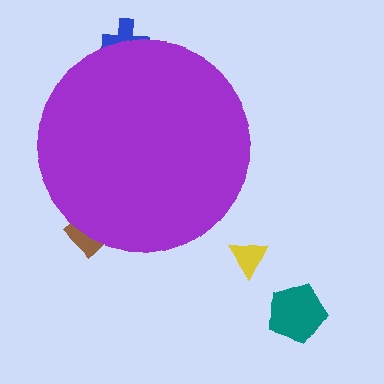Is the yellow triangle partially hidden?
No, the yellow triangle is fully visible.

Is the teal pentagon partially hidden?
No, the teal pentagon is fully visible.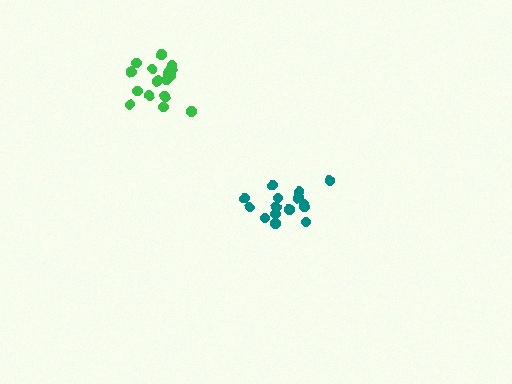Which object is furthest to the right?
The teal cluster is rightmost.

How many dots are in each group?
Group 1: 16 dots, Group 2: 15 dots (31 total).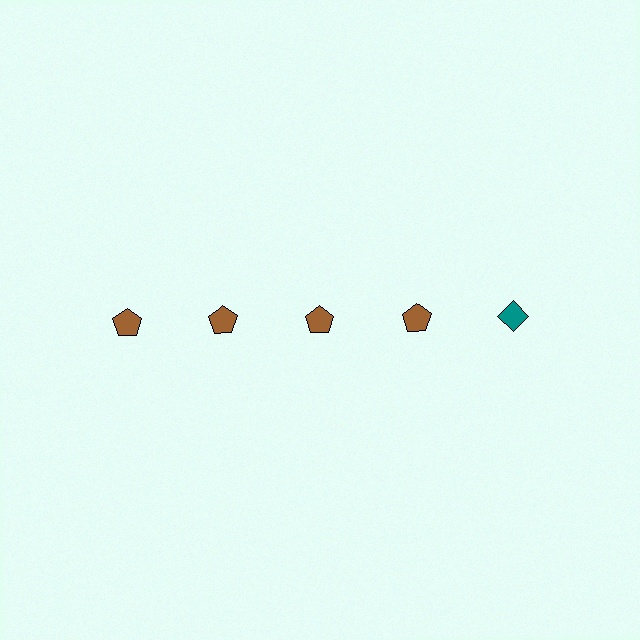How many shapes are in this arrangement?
There are 5 shapes arranged in a grid pattern.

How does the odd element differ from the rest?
It differs in both color (teal instead of brown) and shape (diamond instead of pentagon).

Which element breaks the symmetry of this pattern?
The teal diamond in the top row, rightmost column breaks the symmetry. All other shapes are brown pentagons.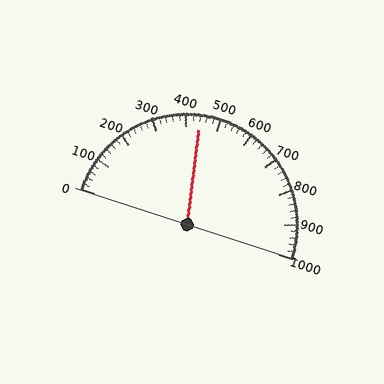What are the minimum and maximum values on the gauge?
The gauge ranges from 0 to 1000.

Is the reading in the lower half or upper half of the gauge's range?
The reading is in the lower half of the range (0 to 1000).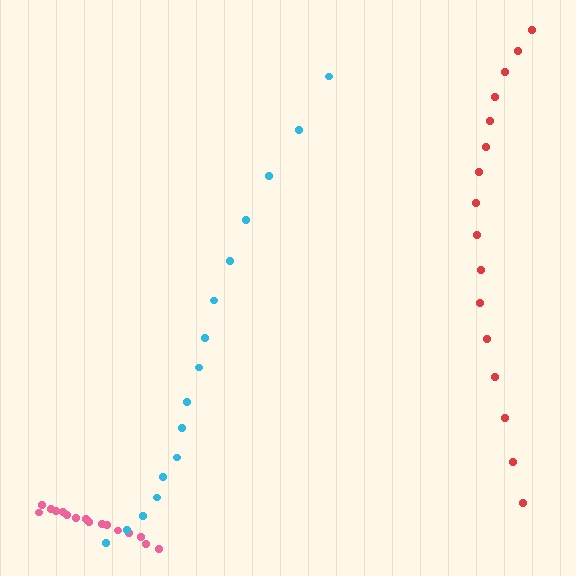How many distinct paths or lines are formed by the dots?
There are 3 distinct paths.